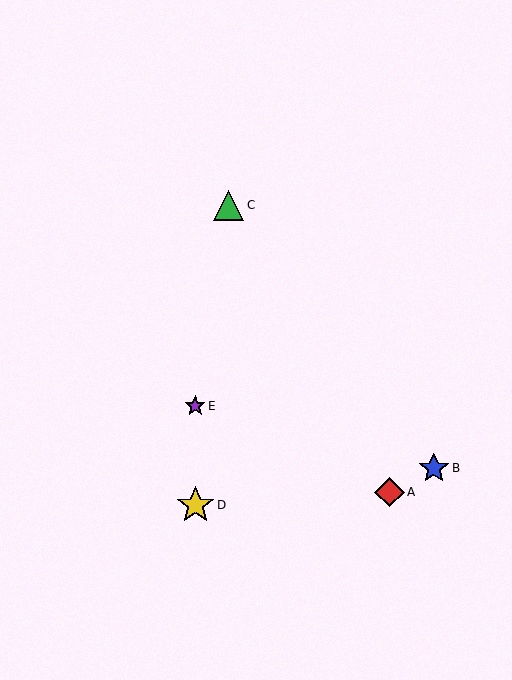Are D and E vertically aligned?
Yes, both are at x≈195.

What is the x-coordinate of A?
Object A is at x≈390.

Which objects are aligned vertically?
Objects D, E are aligned vertically.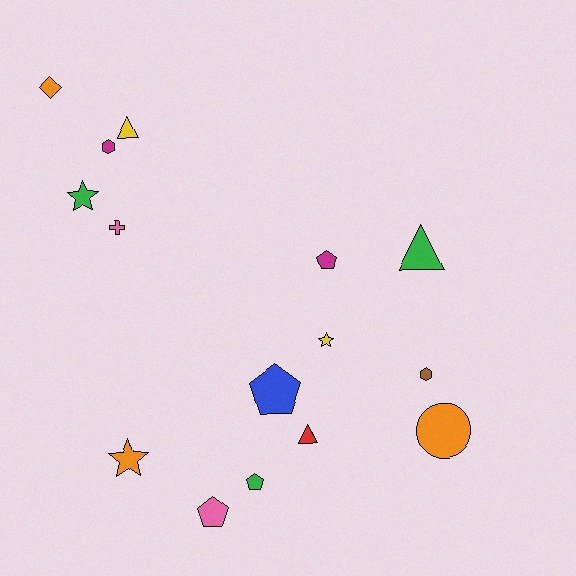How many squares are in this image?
There are no squares.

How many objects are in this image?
There are 15 objects.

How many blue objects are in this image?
There is 1 blue object.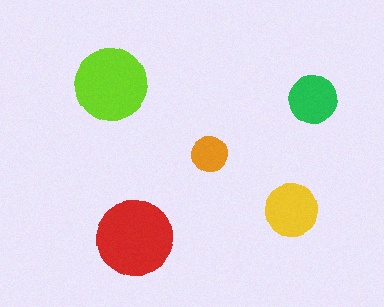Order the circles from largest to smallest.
the red one, the lime one, the yellow one, the green one, the orange one.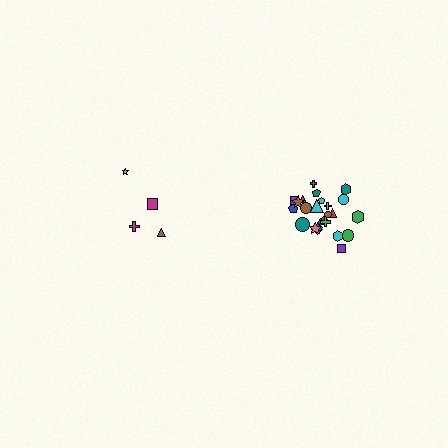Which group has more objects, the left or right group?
The right group.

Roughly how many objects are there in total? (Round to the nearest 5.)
Roughly 30 objects in total.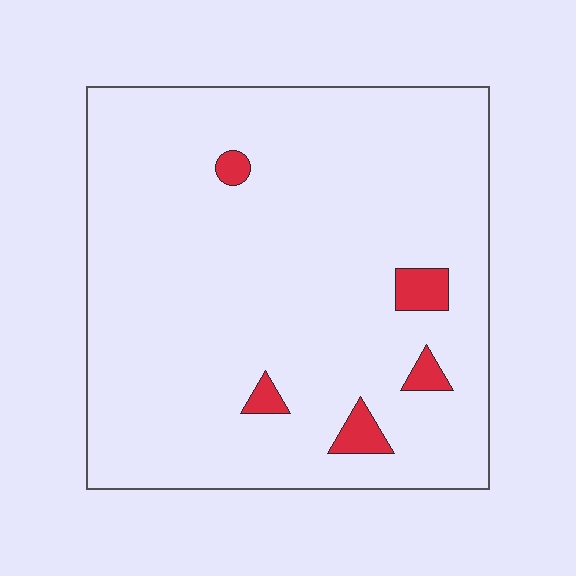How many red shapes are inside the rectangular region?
5.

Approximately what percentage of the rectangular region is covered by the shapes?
Approximately 5%.